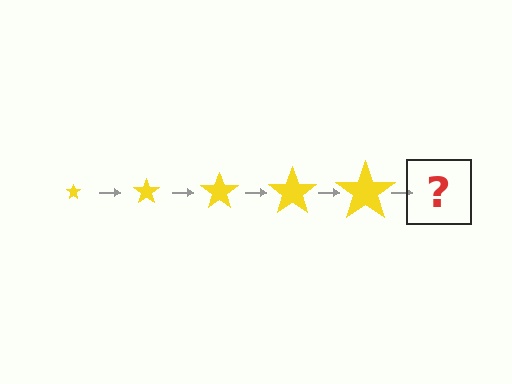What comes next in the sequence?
The next element should be a yellow star, larger than the previous one.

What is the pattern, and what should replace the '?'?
The pattern is that the star gets progressively larger each step. The '?' should be a yellow star, larger than the previous one.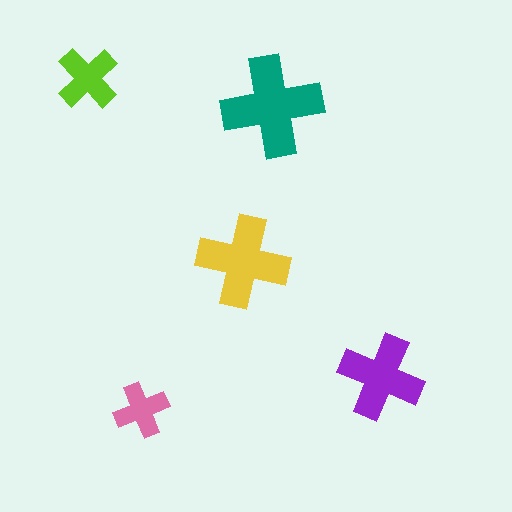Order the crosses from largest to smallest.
the teal one, the yellow one, the purple one, the lime one, the pink one.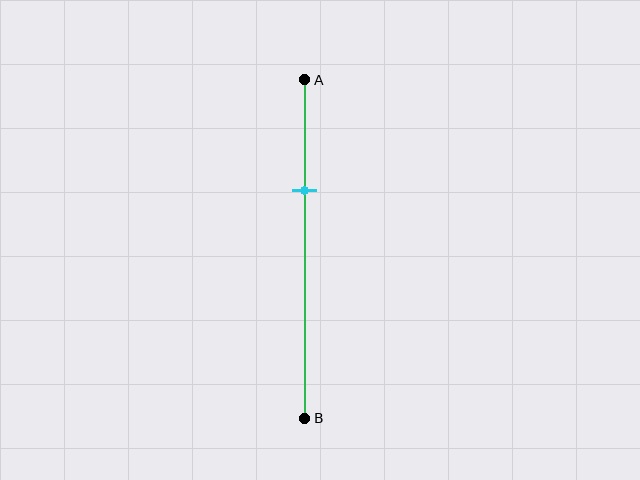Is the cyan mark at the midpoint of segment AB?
No, the mark is at about 35% from A, not at the 50% midpoint.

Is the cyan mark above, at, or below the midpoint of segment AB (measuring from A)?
The cyan mark is above the midpoint of segment AB.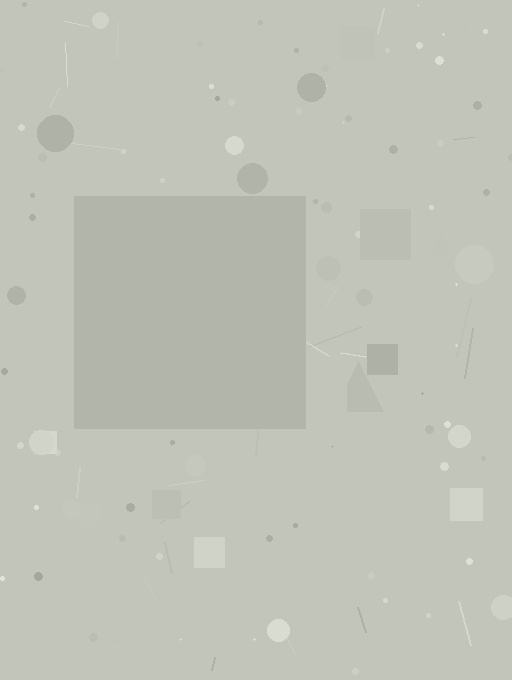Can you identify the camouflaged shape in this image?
The camouflaged shape is a square.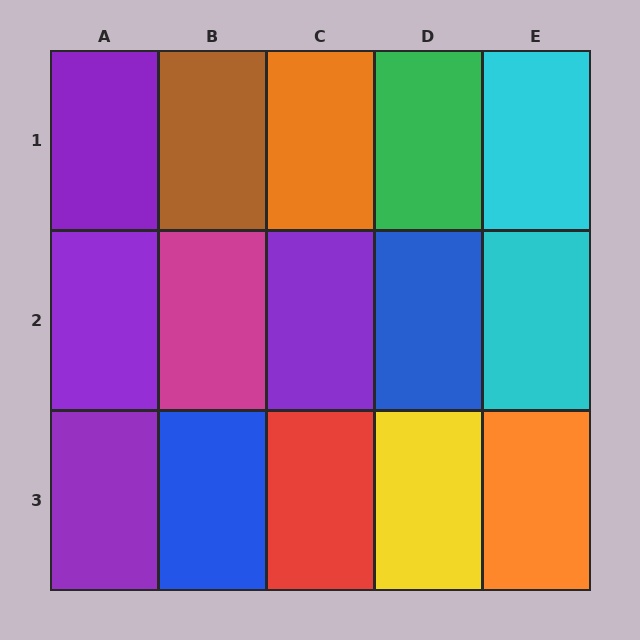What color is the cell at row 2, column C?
Purple.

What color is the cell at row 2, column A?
Purple.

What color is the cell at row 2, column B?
Magenta.